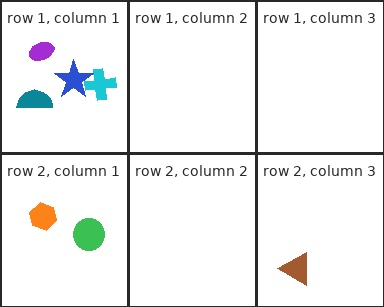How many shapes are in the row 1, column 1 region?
4.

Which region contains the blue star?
The row 1, column 1 region.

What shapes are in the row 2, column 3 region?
The brown triangle.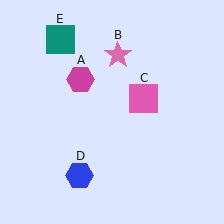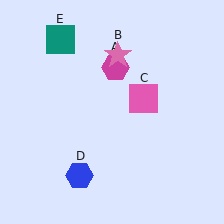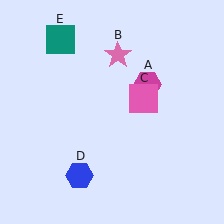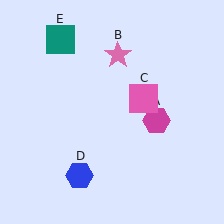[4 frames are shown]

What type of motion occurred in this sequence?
The magenta hexagon (object A) rotated clockwise around the center of the scene.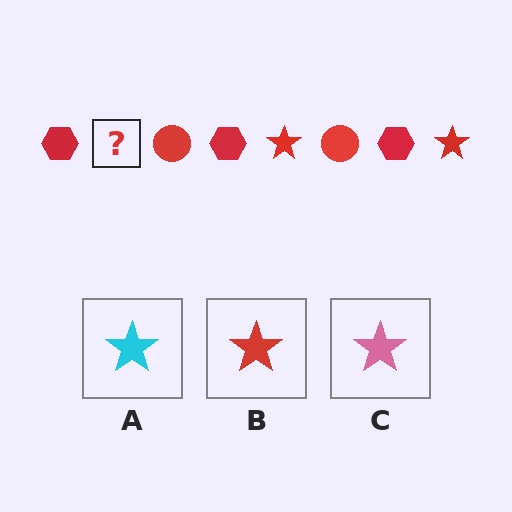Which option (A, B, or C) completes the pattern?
B.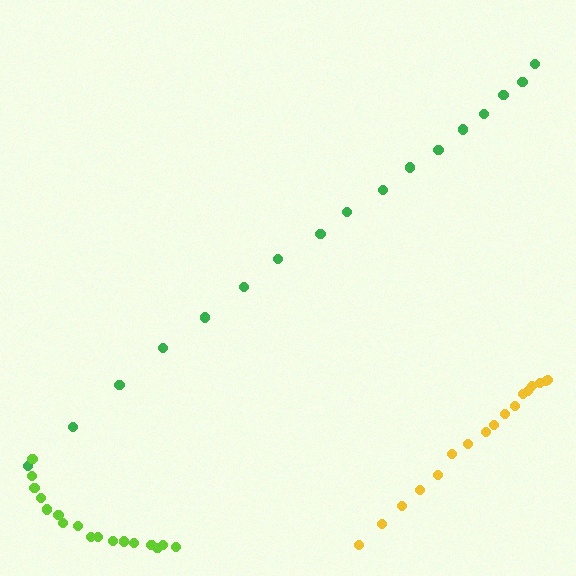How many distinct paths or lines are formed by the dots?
There are 3 distinct paths.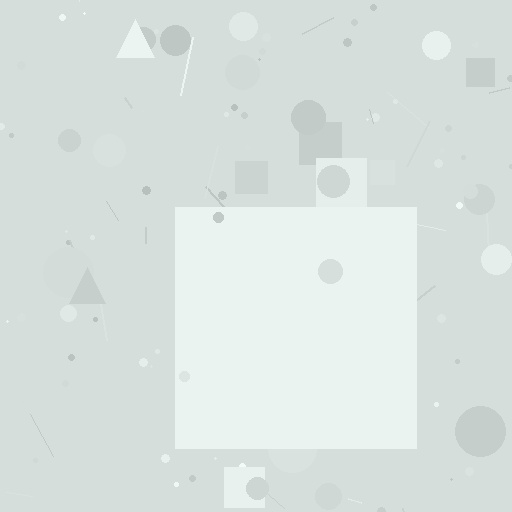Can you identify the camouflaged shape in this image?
The camouflaged shape is a square.